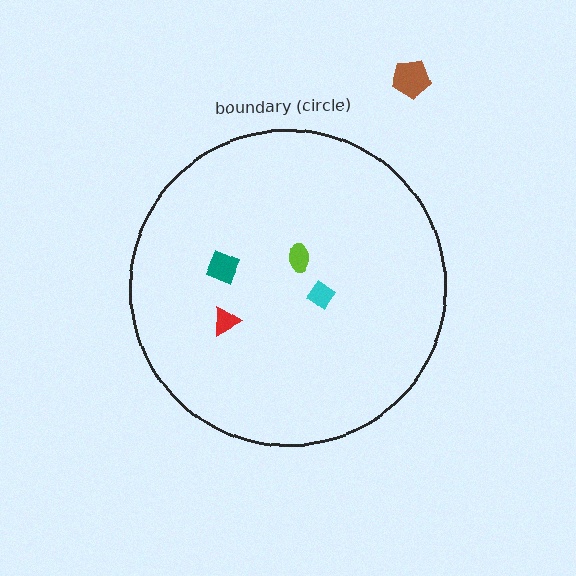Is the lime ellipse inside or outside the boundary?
Inside.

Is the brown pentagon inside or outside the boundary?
Outside.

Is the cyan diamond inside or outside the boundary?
Inside.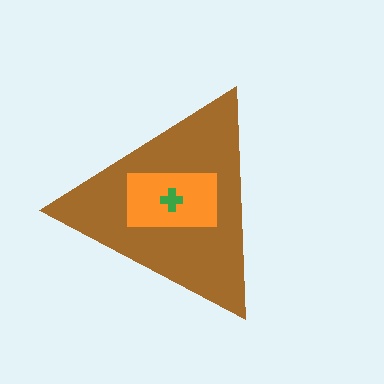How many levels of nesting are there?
3.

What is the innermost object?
The green cross.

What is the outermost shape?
The brown triangle.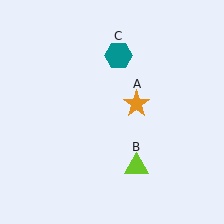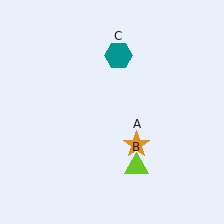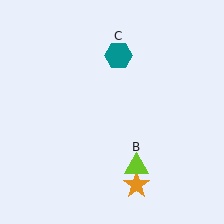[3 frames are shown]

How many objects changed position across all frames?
1 object changed position: orange star (object A).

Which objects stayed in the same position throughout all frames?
Lime triangle (object B) and teal hexagon (object C) remained stationary.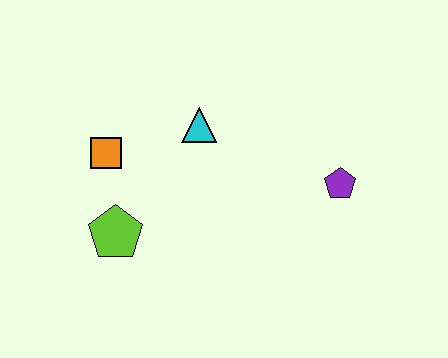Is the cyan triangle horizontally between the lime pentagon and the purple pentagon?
Yes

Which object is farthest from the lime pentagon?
The purple pentagon is farthest from the lime pentagon.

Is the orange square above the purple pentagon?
Yes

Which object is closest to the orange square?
The lime pentagon is closest to the orange square.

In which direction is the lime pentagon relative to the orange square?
The lime pentagon is below the orange square.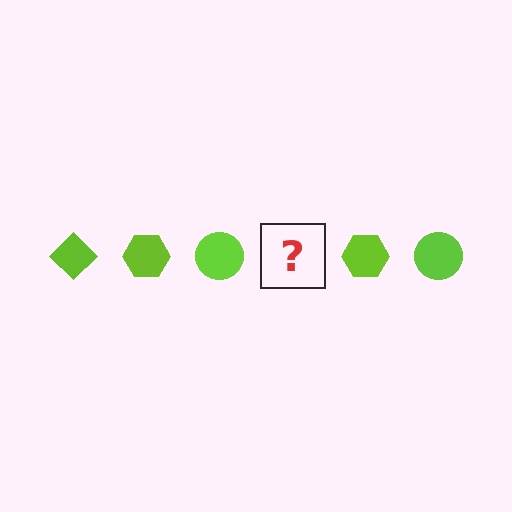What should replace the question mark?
The question mark should be replaced with a lime diamond.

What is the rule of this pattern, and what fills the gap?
The rule is that the pattern cycles through diamond, hexagon, circle shapes in lime. The gap should be filled with a lime diamond.